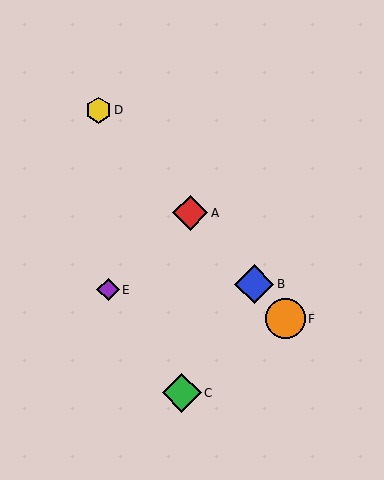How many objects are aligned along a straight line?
4 objects (A, B, D, F) are aligned along a straight line.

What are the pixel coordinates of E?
Object E is at (108, 290).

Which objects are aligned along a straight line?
Objects A, B, D, F are aligned along a straight line.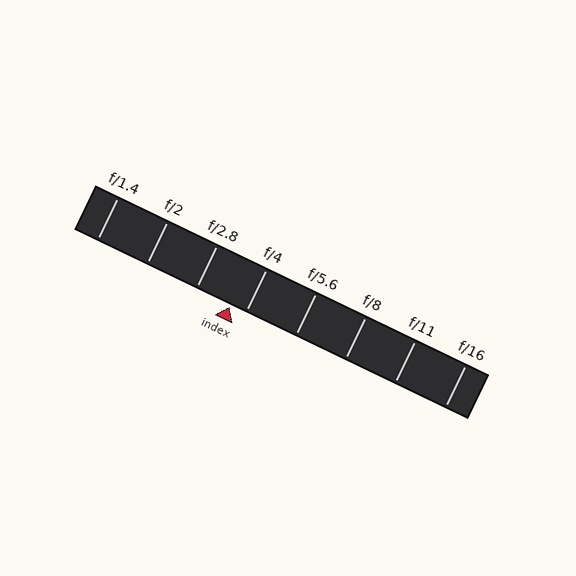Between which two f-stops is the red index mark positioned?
The index mark is between f/2.8 and f/4.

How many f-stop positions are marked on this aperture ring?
There are 8 f-stop positions marked.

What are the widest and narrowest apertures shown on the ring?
The widest aperture shown is f/1.4 and the narrowest is f/16.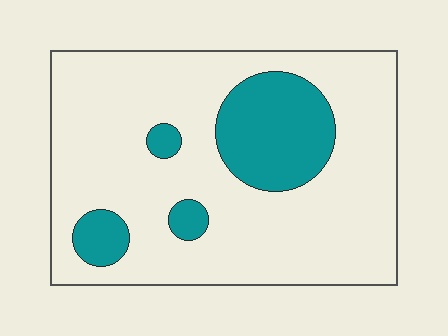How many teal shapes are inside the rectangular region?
4.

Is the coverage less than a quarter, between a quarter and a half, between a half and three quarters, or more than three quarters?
Less than a quarter.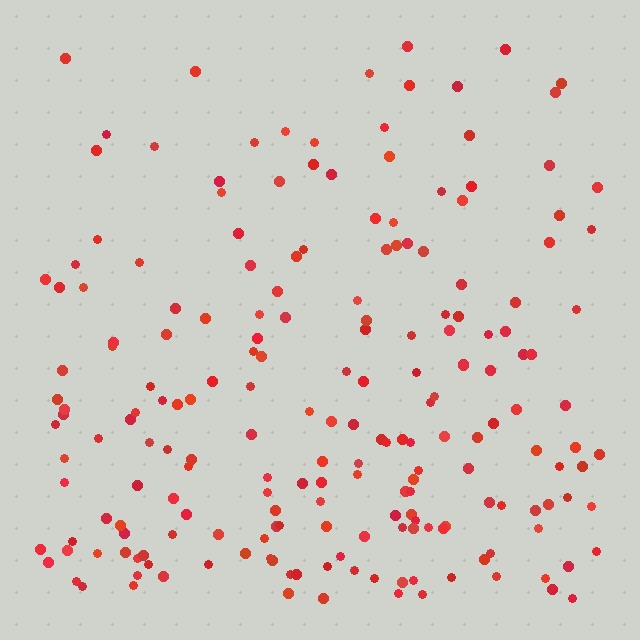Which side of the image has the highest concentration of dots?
The bottom.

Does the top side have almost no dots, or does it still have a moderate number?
Still a moderate number, just noticeably fewer than the bottom.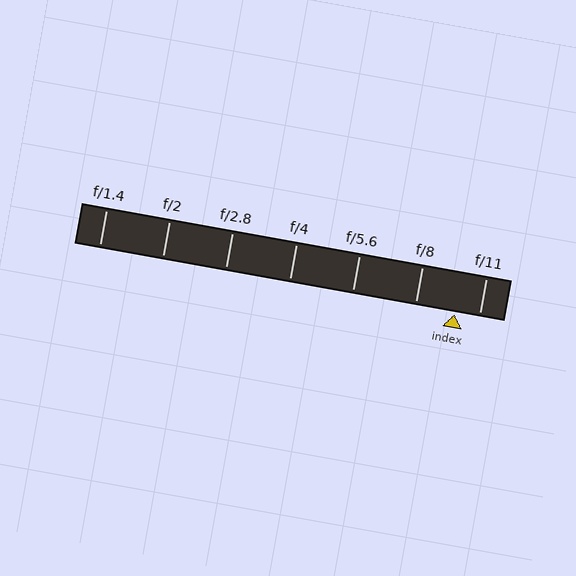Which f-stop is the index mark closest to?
The index mark is closest to f/11.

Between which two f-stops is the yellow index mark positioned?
The index mark is between f/8 and f/11.